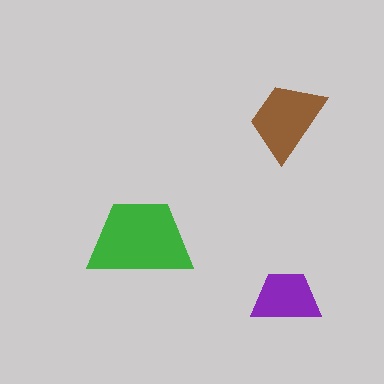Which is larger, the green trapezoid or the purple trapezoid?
The green one.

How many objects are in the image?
There are 3 objects in the image.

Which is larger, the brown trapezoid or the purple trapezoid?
The brown one.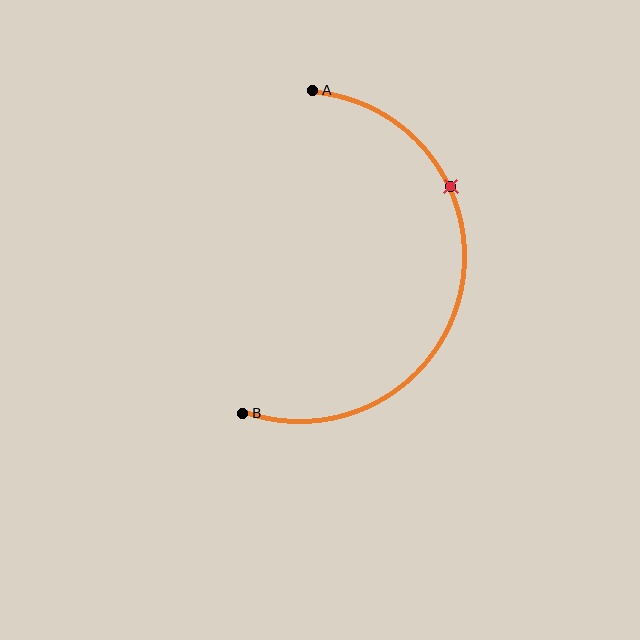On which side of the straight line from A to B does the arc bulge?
The arc bulges to the right of the straight line connecting A and B.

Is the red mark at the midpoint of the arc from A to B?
No. The red mark lies on the arc but is closer to endpoint A. The arc midpoint would be at the point on the curve equidistant along the arc from both A and B.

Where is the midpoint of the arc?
The arc midpoint is the point on the curve farthest from the straight line joining A and B. It sits to the right of that line.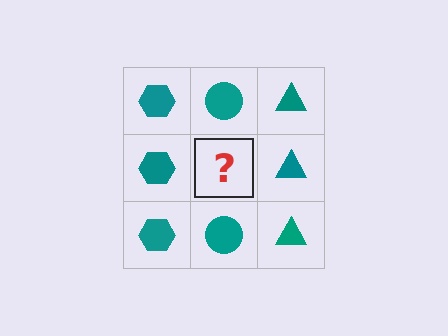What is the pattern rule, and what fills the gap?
The rule is that each column has a consistent shape. The gap should be filled with a teal circle.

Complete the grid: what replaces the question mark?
The question mark should be replaced with a teal circle.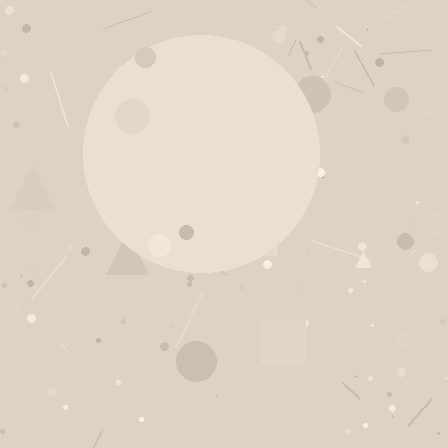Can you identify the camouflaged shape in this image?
The camouflaged shape is a circle.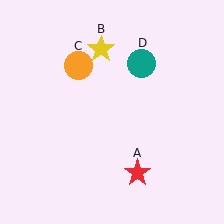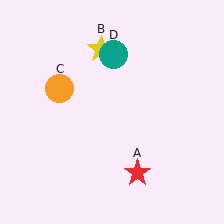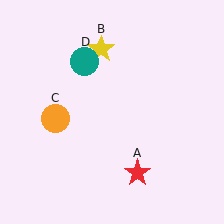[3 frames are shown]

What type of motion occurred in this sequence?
The orange circle (object C), teal circle (object D) rotated counterclockwise around the center of the scene.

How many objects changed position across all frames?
2 objects changed position: orange circle (object C), teal circle (object D).